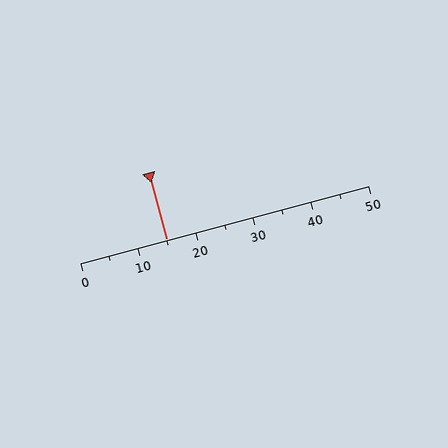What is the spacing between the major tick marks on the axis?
The major ticks are spaced 10 apart.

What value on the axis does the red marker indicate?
The marker indicates approximately 15.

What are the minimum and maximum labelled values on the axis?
The axis runs from 0 to 50.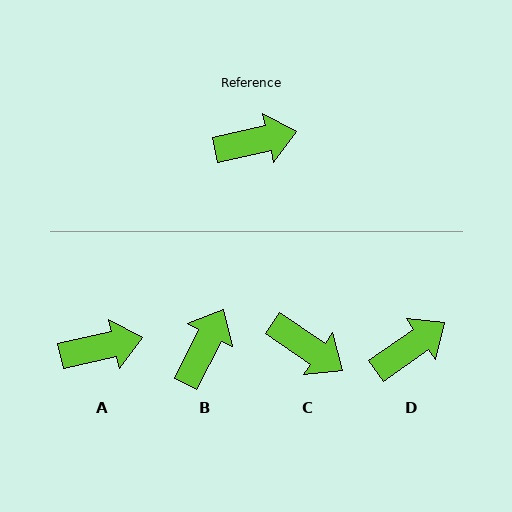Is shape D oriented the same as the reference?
No, it is off by about 23 degrees.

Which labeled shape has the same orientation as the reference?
A.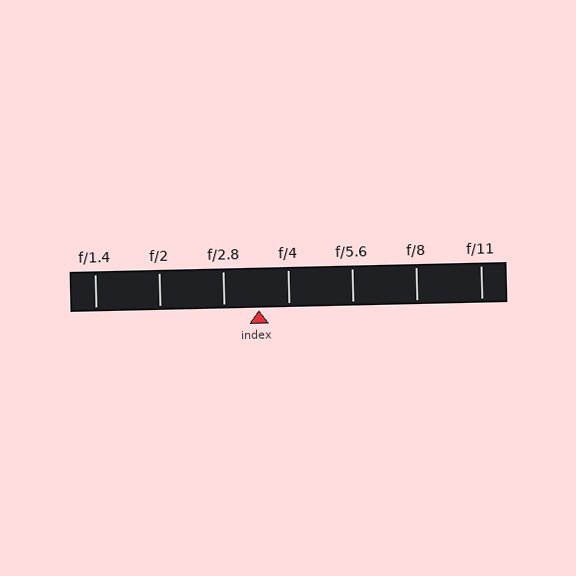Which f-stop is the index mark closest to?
The index mark is closest to f/4.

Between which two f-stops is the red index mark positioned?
The index mark is between f/2.8 and f/4.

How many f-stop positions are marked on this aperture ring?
There are 7 f-stop positions marked.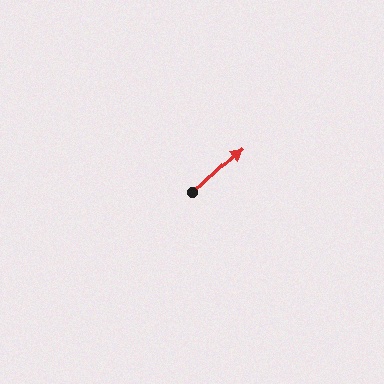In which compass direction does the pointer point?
Northeast.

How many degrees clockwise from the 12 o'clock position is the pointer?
Approximately 48 degrees.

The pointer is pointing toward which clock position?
Roughly 2 o'clock.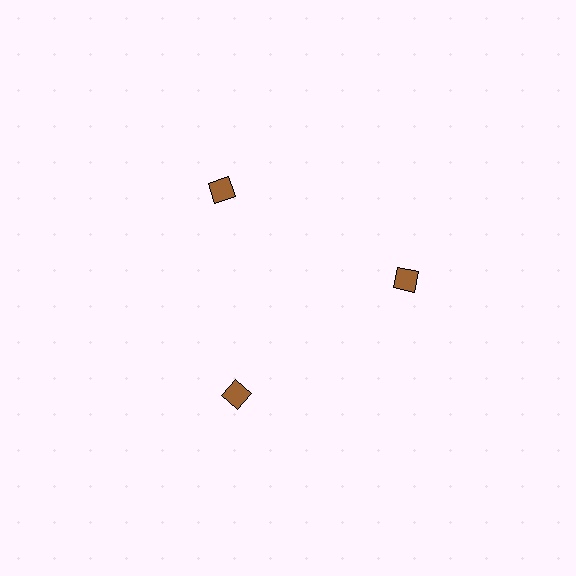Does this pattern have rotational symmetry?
Yes, this pattern has 3-fold rotational symmetry. It looks the same after rotating 120 degrees around the center.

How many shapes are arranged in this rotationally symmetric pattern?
There are 3 shapes, arranged in 3 groups of 1.